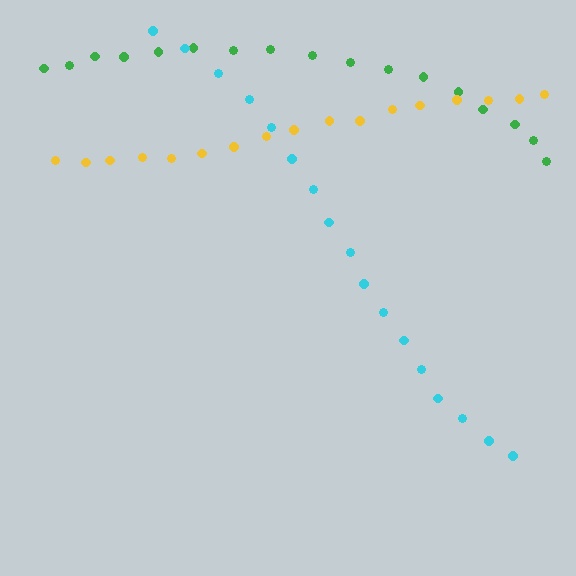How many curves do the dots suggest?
There are 3 distinct paths.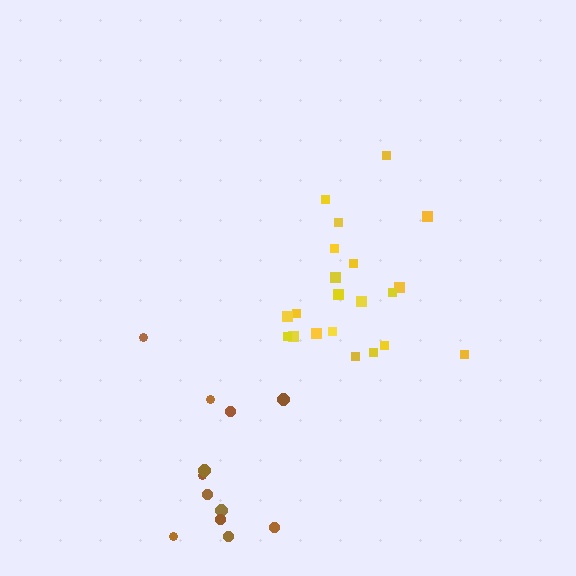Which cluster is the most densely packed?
Yellow.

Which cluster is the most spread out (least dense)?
Brown.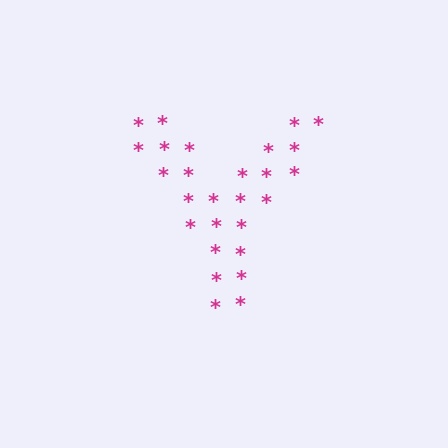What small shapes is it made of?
It is made of small asterisks.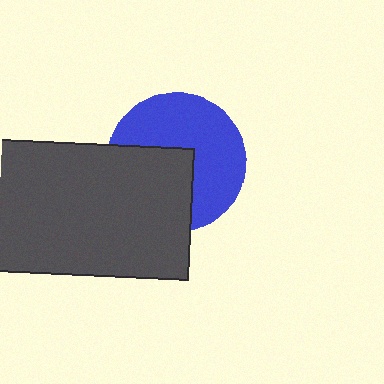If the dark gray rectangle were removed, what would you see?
You would see the complete blue circle.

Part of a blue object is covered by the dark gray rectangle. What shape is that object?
It is a circle.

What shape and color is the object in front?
The object in front is a dark gray rectangle.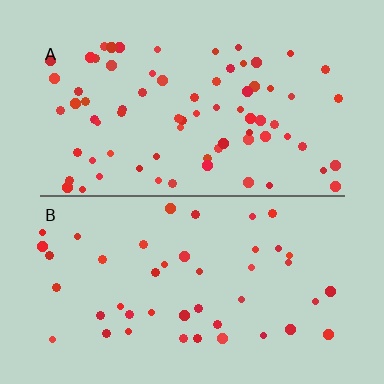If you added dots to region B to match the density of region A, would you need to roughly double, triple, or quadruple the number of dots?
Approximately double.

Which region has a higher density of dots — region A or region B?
A (the top).